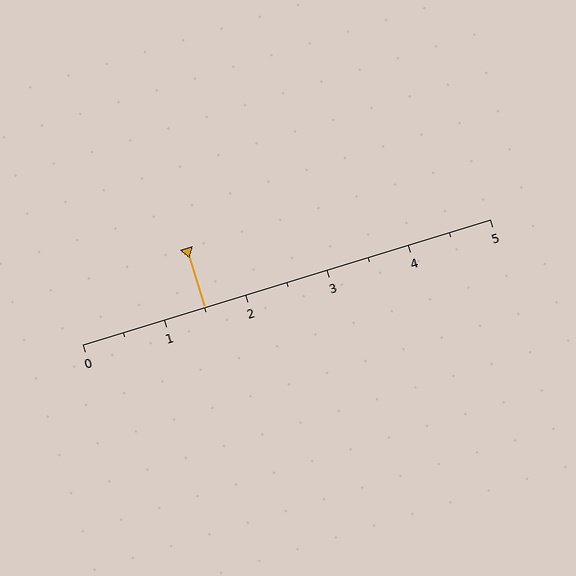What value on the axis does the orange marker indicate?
The marker indicates approximately 1.5.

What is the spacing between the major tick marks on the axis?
The major ticks are spaced 1 apart.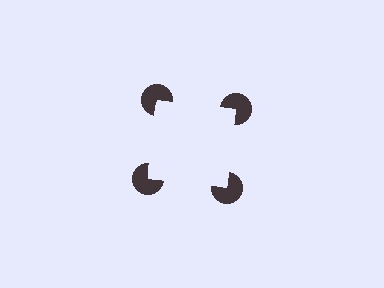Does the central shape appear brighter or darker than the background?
It typically appears slightly brighter than the background, even though no actual brightness change is drawn.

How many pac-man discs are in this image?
There are 4 — one at each vertex of the illusory square.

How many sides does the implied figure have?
4 sides.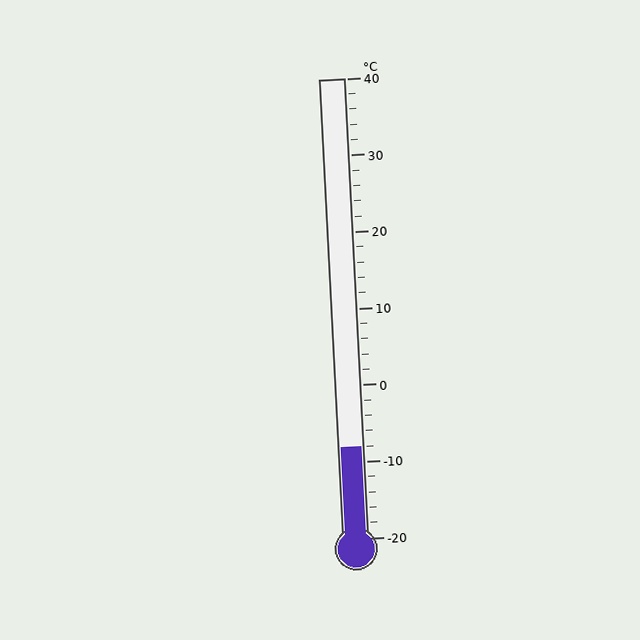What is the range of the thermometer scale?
The thermometer scale ranges from -20°C to 40°C.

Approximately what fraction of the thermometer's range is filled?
The thermometer is filled to approximately 20% of its range.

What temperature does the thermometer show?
The thermometer shows approximately -8°C.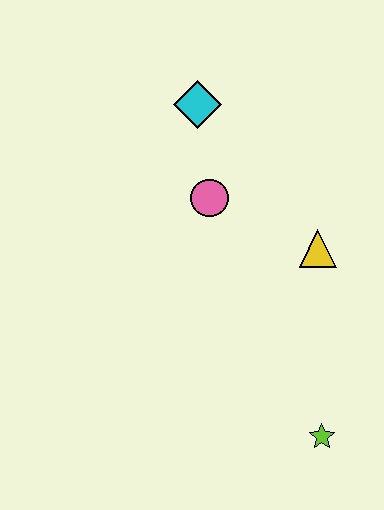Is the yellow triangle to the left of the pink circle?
No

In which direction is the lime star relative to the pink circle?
The lime star is below the pink circle.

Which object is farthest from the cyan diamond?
The lime star is farthest from the cyan diamond.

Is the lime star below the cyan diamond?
Yes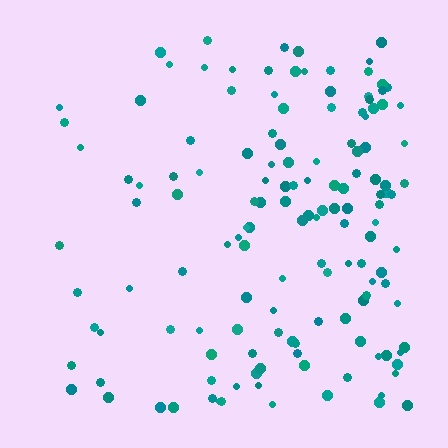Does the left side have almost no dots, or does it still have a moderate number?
Still a moderate number, just noticeably fewer than the right.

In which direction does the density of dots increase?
From left to right, with the right side densest.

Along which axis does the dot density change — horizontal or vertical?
Horizontal.